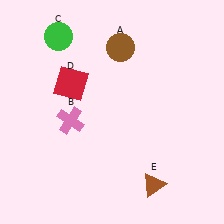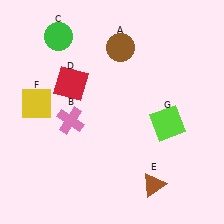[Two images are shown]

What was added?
A yellow square (F), a lime square (G) were added in Image 2.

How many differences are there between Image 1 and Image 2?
There are 2 differences between the two images.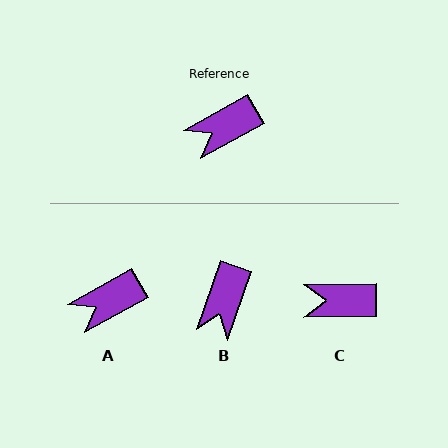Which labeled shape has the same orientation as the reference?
A.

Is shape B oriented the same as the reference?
No, it is off by about 41 degrees.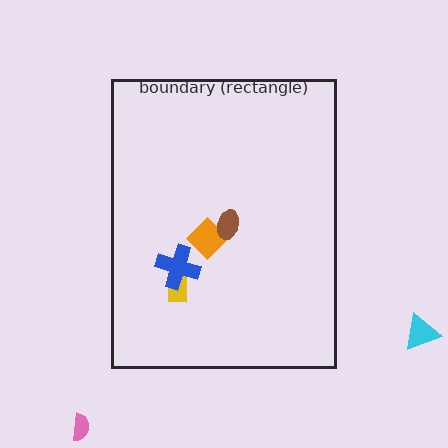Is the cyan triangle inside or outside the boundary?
Outside.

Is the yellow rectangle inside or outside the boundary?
Inside.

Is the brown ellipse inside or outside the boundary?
Inside.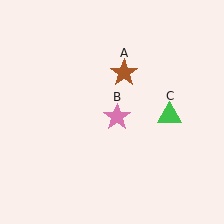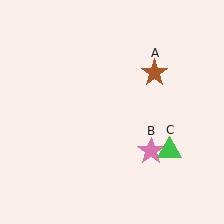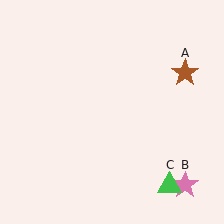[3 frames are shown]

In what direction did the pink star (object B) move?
The pink star (object B) moved down and to the right.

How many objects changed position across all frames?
3 objects changed position: brown star (object A), pink star (object B), green triangle (object C).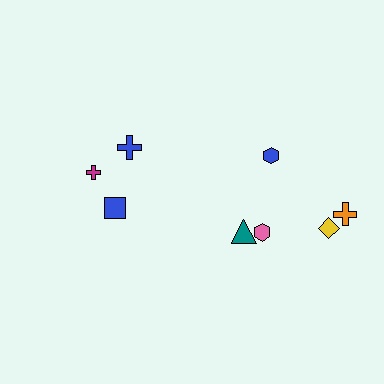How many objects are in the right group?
There are 5 objects.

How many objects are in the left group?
There are 3 objects.